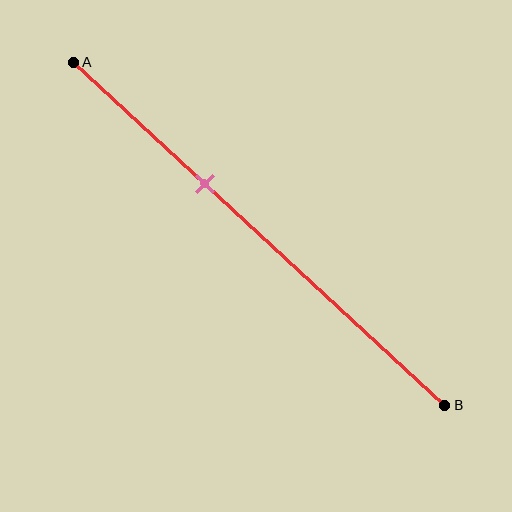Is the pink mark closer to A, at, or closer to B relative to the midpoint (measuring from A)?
The pink mark is closer to point A than the midpoint of segment AB.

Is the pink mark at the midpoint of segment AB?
No, the mark is at about 35% from A, not at the 50% midpoint.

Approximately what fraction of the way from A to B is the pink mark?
The pink mark is approximately 35% of the way from A to B.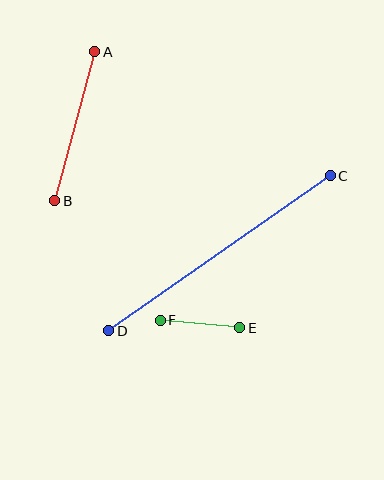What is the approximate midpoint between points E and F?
The midpoint is at approximately (200, 324) pixels.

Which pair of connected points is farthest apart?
Points C and D are farthest apart.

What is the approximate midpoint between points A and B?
The midpoint is at approximately (75, 126) pixels.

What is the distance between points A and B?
The distance is approximately 154 pixels.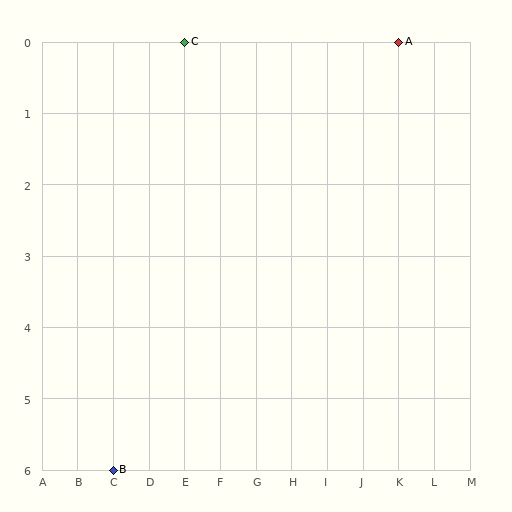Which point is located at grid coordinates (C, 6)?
Point B is at (C, 6).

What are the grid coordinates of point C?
Point C is at grid coordinates (E, 0).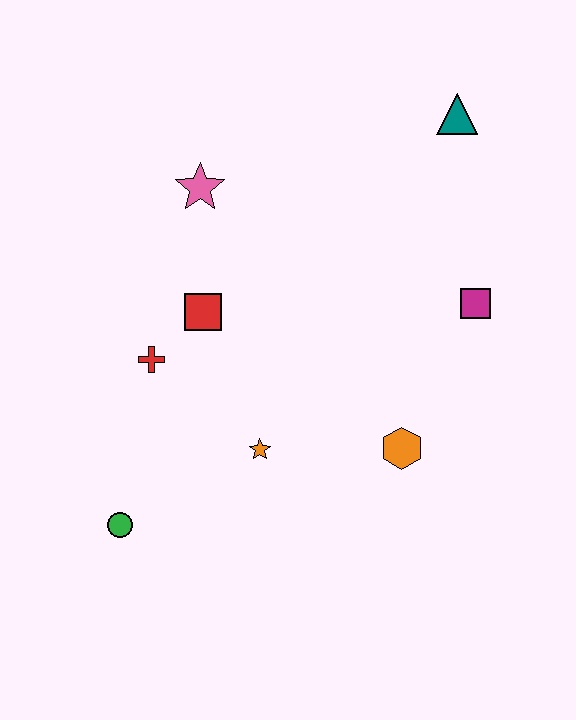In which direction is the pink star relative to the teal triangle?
The pink star is to the left of the teal triangle.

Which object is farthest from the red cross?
The teal triangle is farthest from the red cross.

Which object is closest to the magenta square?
The orange hexagon is closest to the magenta square.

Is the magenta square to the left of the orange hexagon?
No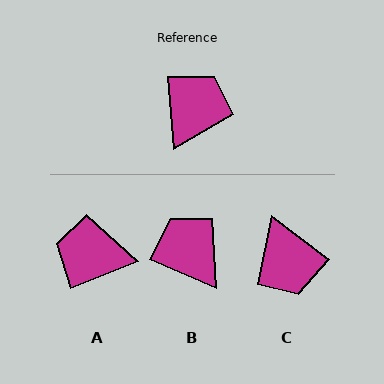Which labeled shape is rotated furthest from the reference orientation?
C, about 131 degrees away.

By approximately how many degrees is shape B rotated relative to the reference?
Approximately 62 degrees counter-clockwise.